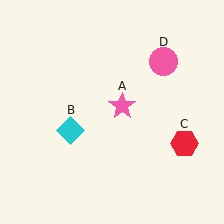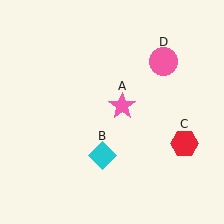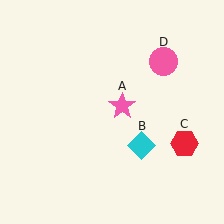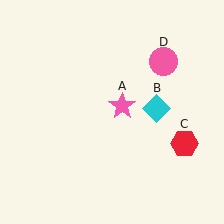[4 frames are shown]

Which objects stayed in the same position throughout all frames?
Pink star (object A) and red hexagon (object C) and pink circle (object D) remained stationary.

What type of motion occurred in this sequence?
The cyan diamond (object B) rotated counterclockwise around the center of the scene.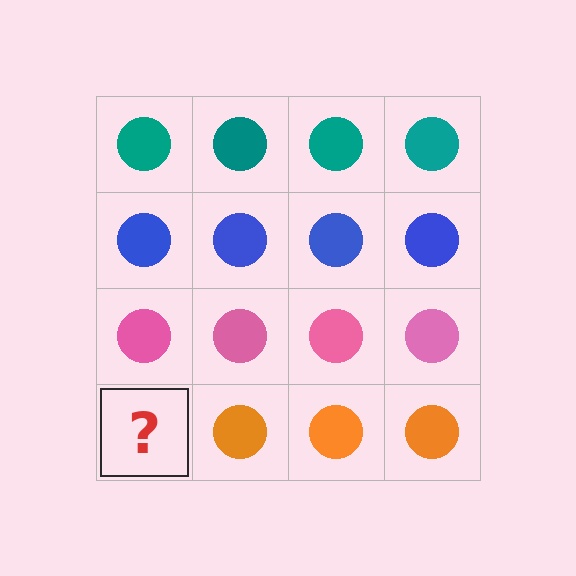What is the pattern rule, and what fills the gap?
The rule is that each row has a consistent color. The gap should be filled with an orange circle.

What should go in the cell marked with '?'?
The missing cell should contain an orange circle.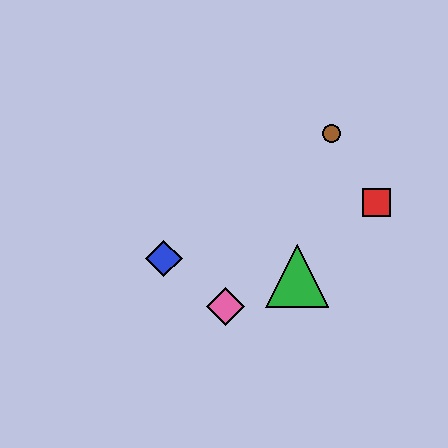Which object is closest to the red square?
The brown circle is closest to the red square.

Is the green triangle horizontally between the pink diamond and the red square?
Yes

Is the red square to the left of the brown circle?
No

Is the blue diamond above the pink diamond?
Yes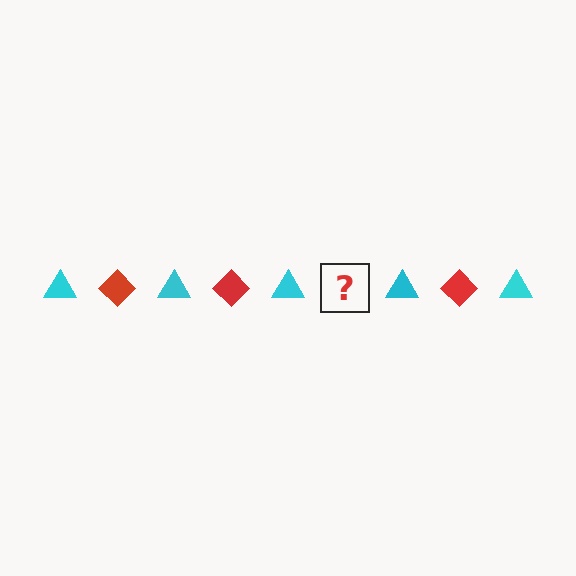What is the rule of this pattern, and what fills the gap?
The rule is that the pattern alternates between cyan triangle and red diamond. The gap should be filled with a red diamond.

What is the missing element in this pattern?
The missing element is a red diamond.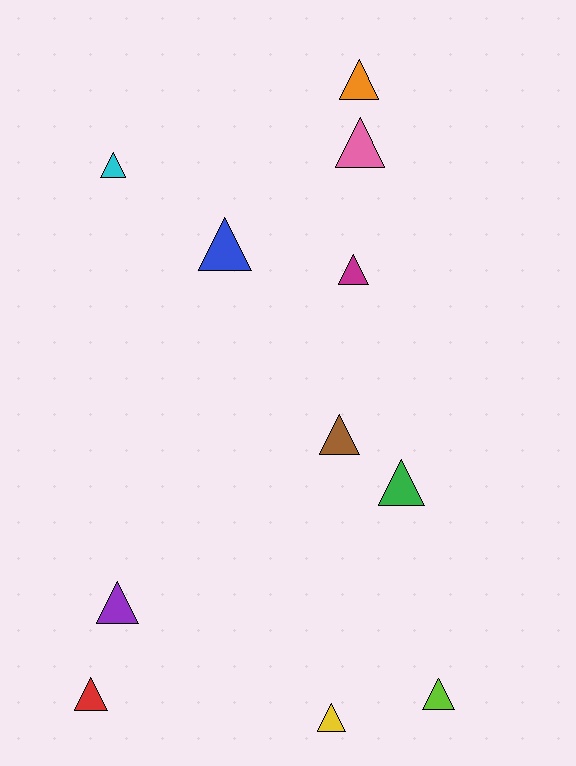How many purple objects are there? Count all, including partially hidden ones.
There is 1 purple object.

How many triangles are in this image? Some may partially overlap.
There are 11 triangles.